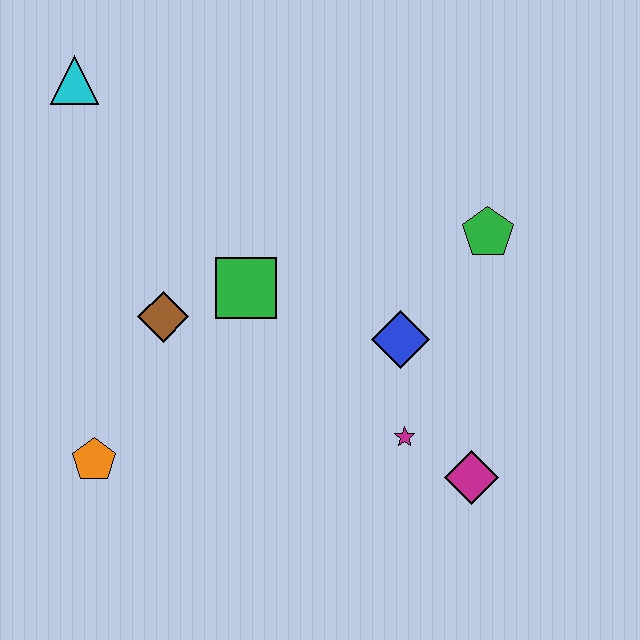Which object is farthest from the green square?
The magenta diamond is farthest from the green square.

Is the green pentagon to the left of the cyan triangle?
No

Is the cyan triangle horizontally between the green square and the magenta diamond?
No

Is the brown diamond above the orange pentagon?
Yes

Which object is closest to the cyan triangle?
The brown diamond is closest to the cyan triangle.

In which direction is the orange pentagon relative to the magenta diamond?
The orange pentagon is to the left of the magenta diamond.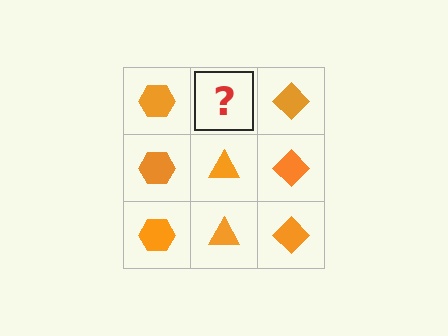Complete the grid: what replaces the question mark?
The question mark should be replaced with an orange triangle.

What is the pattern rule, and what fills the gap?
The rule is that each column has a consistent shape. The gap should be filled with an orange triangle.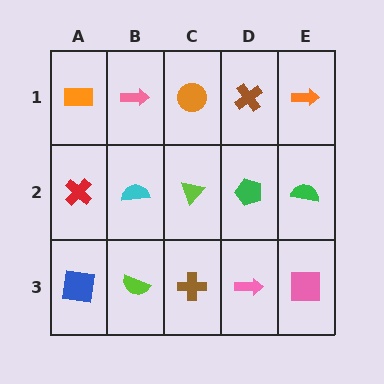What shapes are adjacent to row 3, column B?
A cyan semicircle (row 2, column B), a blue square (row 3, column A), a brown cross (row 3, column C).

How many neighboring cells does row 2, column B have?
4.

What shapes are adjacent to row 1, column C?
A lime triangle (row 2, column C), a pink arrow (row 1, column B), a brown cross (row 1, column D).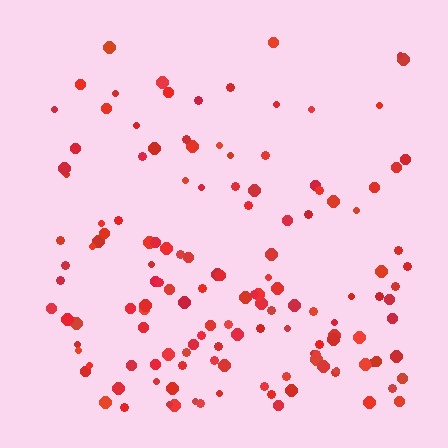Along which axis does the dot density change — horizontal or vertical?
Vertical.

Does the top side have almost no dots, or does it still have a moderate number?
Still a moderate number, just noticeably fewer than the bottom.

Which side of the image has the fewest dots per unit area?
The top.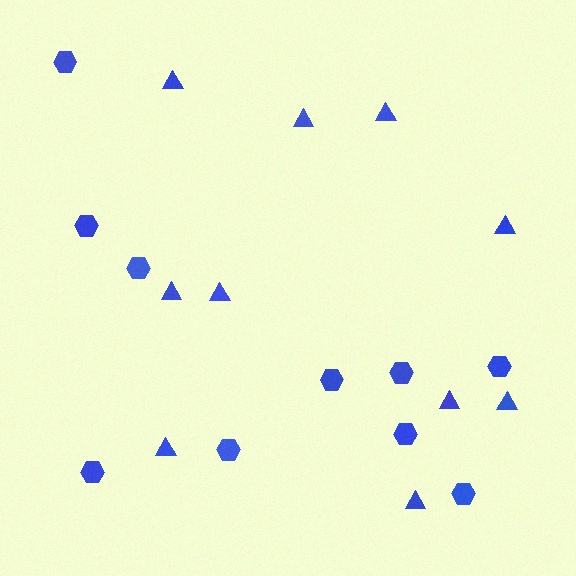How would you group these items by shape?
There are 2 groups: one group of hexagons (10) and one group of triangles (10).